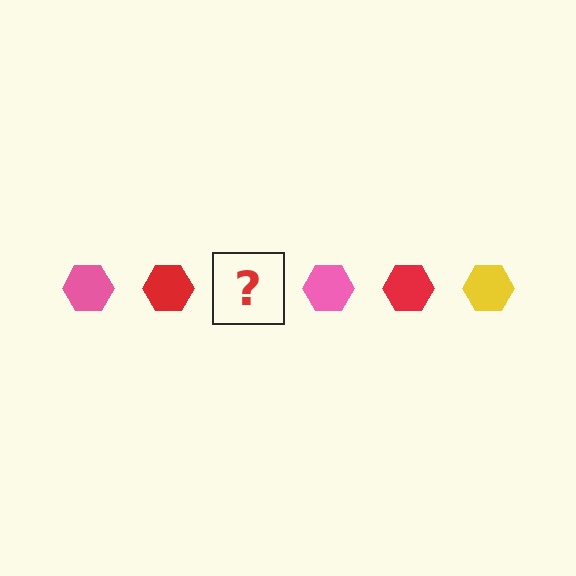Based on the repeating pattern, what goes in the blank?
The blank should be a yellow hexagon.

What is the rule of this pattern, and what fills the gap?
The rule is that the pattern cycles through pink, red, yellow hexagons. The gap should be filled with a yellow hexagon.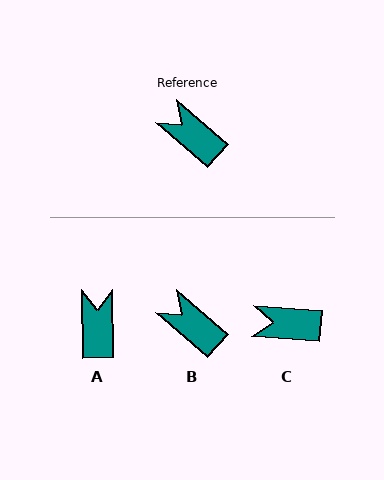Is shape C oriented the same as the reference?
No, it is off by about 37 degrees.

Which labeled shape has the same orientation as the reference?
B.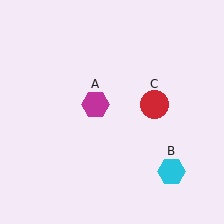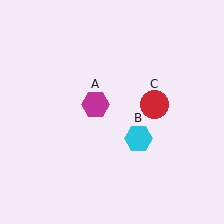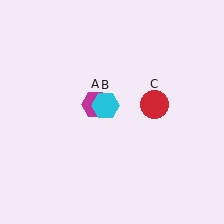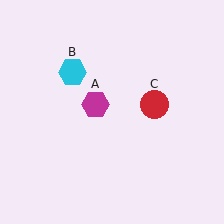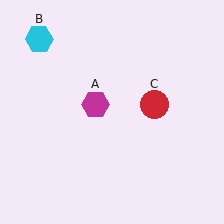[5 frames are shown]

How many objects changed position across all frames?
1 object changed position: cyan hexagon (object B).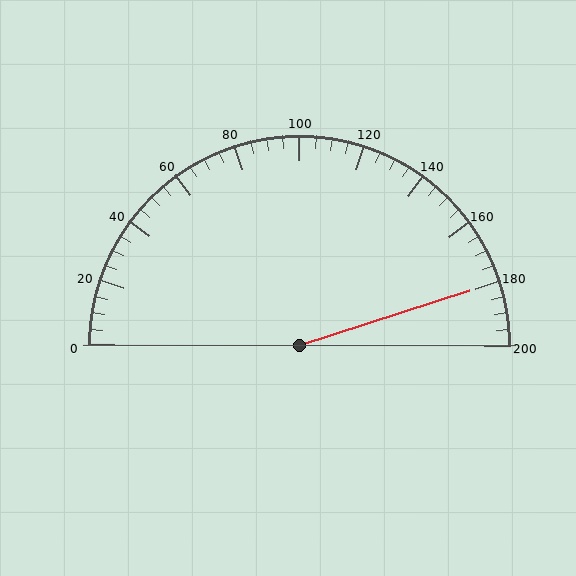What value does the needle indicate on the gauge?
The needle indicates approximately 180.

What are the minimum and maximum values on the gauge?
The gauge ranges from 0 to 200.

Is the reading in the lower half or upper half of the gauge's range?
The reading is in the upper half of the range (0 to 200).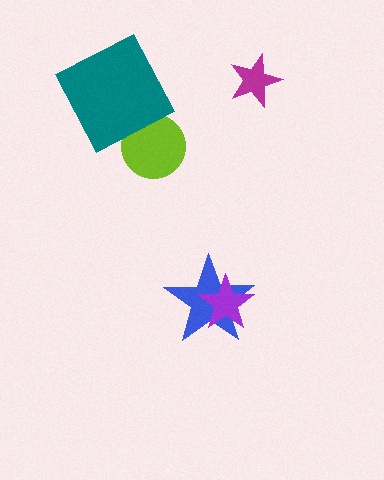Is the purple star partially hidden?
No, no other shape covers it.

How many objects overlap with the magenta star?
0 objects overlap with the magenta star.